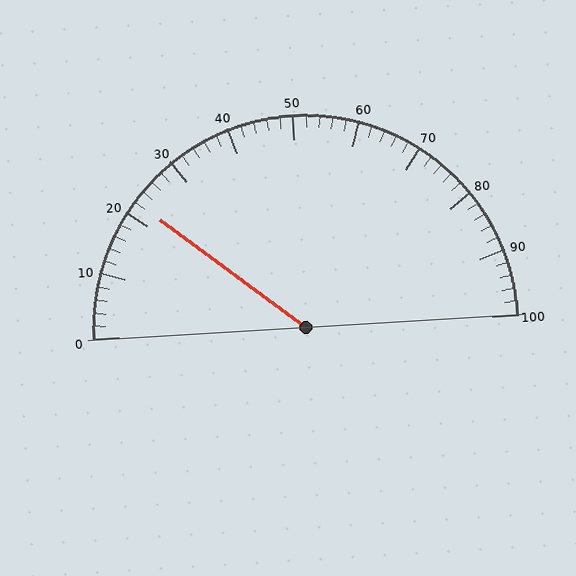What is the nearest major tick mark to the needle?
The nearest major tick mark is 20.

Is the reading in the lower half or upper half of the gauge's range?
The reading is in the lower half of the range (0 to 100).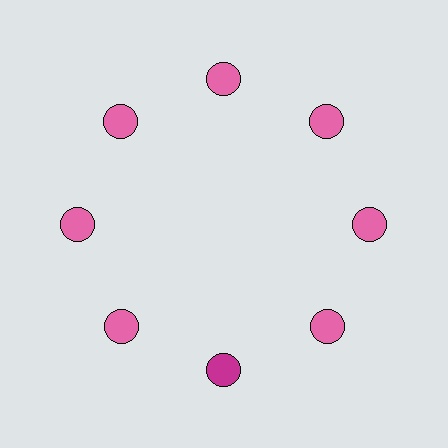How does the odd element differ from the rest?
It has a different color: magenta instead of pink.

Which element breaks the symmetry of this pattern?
The magenta circle at roughly the 6 o'clock position breaks the symmetry. All other shapes are pink circles.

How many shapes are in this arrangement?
There are 8 shapes arranged in a ring pattern.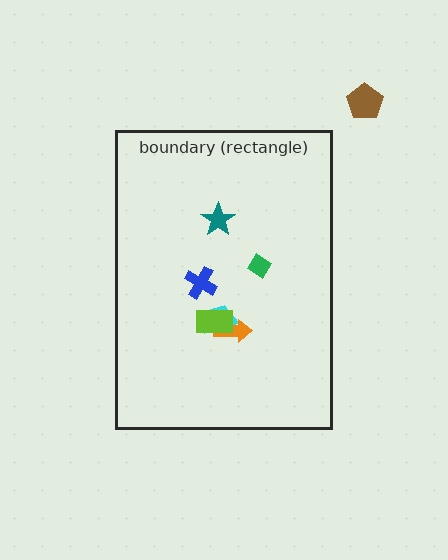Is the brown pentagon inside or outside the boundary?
Outside.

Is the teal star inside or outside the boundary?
Inside.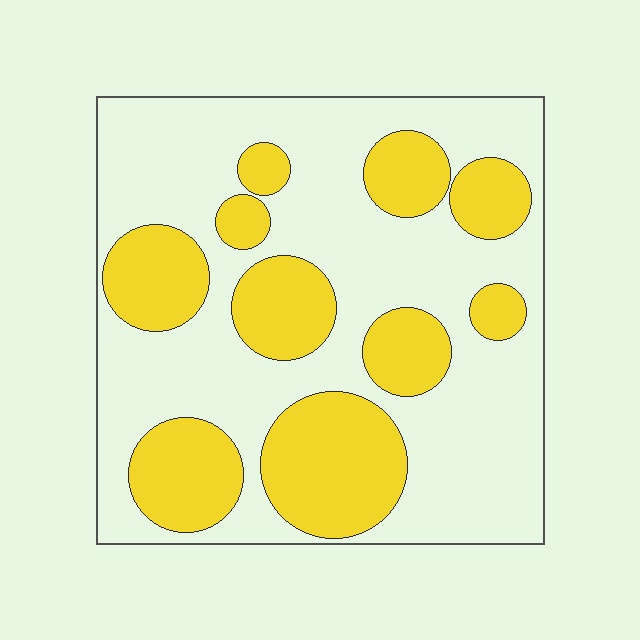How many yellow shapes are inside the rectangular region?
10.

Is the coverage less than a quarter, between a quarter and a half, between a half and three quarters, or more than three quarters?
Between a quarter and a half.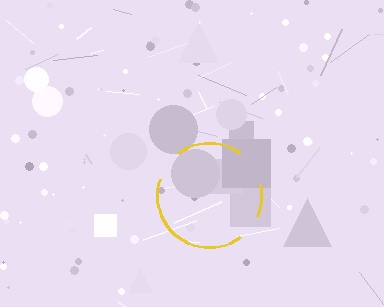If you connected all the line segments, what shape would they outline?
They would outline a circle.